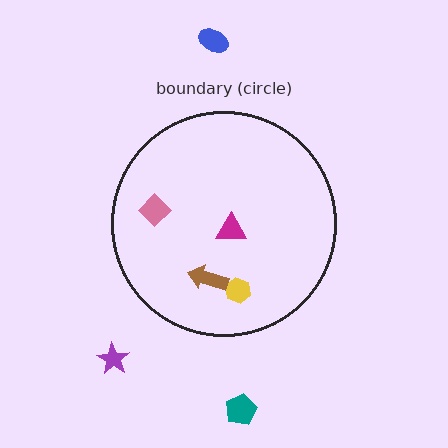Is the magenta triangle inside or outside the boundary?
Inside.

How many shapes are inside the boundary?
4 inside, 3 outside.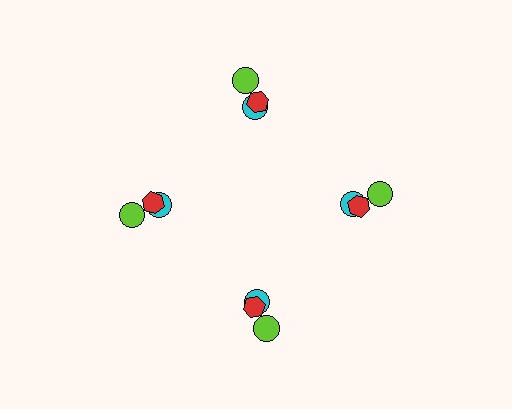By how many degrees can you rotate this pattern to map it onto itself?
The pattern maps onto itself every 90 degrees of rotation.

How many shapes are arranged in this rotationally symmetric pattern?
There are 12 shapes, arranged in 4 groups of 3.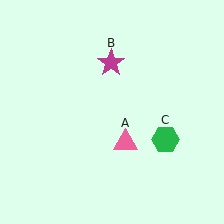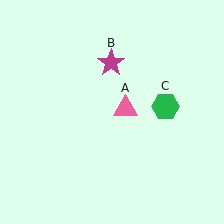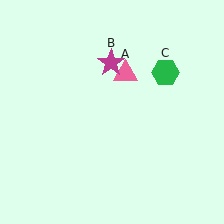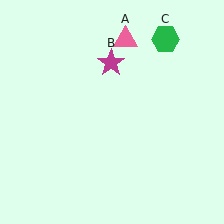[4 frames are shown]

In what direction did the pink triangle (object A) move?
The pink triangle (object A) moved up.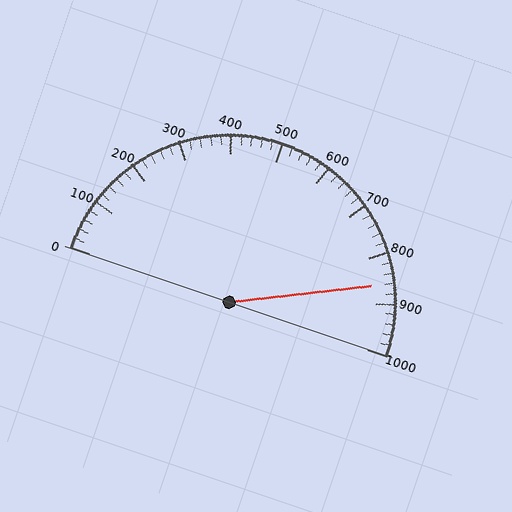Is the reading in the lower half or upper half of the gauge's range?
The reading is in the upper half of the range (0 to 1000).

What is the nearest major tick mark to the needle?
The nearest major tick mark is 900.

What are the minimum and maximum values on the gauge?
The gauge ranges from 0 to 1000.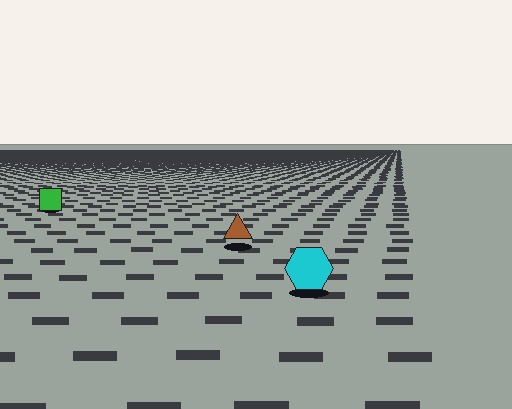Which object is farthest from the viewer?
The green square is farthest from the viewer. It appears smaller and the ground texture around it is denser.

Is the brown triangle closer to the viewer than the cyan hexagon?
No. The cyan hexagon is closer — you can tell from the texture gradient: the ground texture is coarser near it.